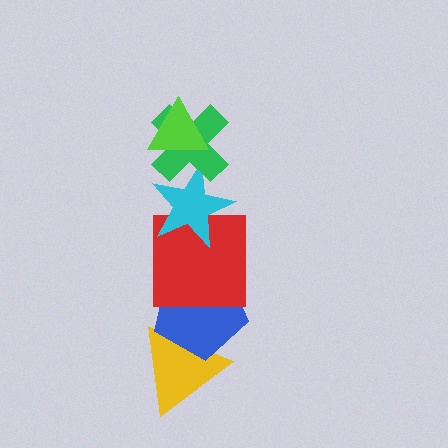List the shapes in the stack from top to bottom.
From top to bottom: the lime triangle, the green cross, the cyan star, the red square, the blue pentagon, the yellow triangle.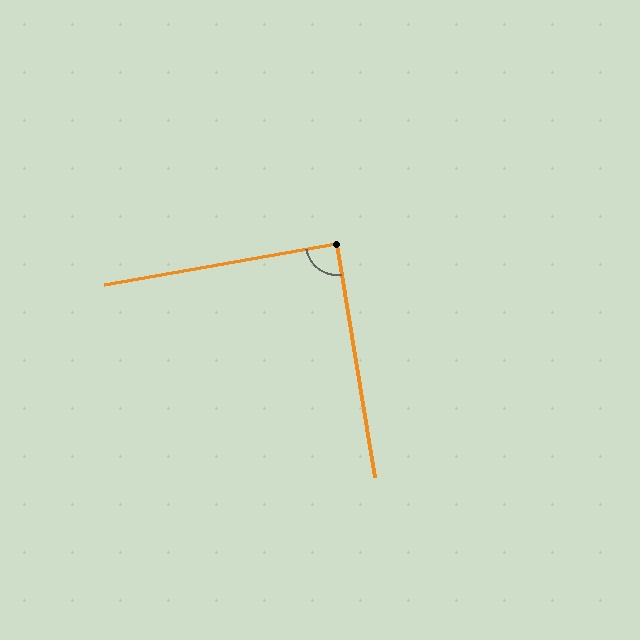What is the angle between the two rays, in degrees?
Approximately 89 degrees.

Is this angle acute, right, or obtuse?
It is approximately a right angle.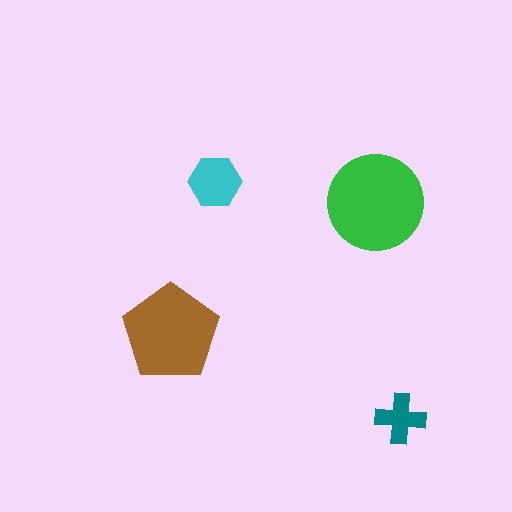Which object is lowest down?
The teal cross is bottommost.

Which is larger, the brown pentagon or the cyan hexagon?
The brown pentagon.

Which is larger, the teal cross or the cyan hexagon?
The cyan hexagon.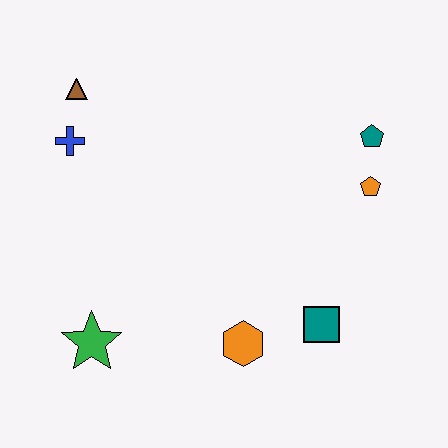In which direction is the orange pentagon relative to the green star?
The orange pentagon is to the right of the green star.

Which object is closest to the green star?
The orange hexagon is closest to the green star.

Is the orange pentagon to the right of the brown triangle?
Yes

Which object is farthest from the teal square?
The brown triangle is farthest from the teal square.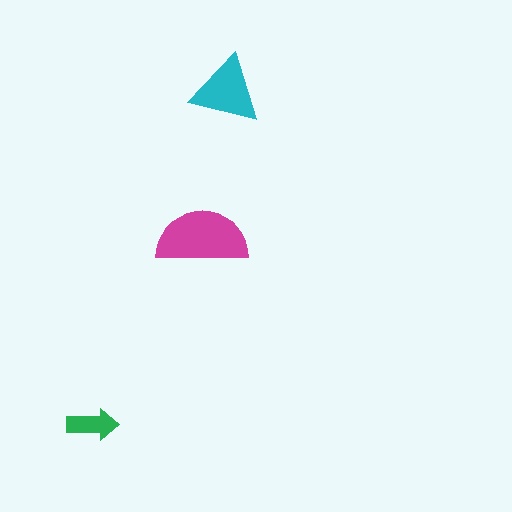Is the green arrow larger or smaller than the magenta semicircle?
Smaller.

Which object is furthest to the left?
The green arrow is leftmost.